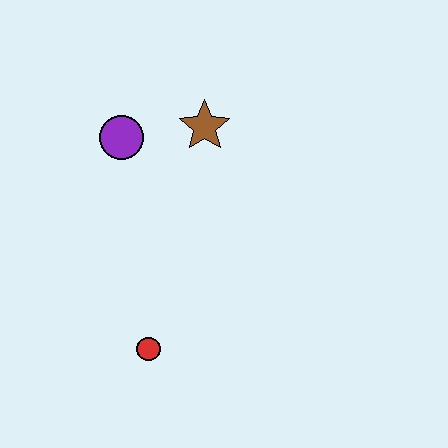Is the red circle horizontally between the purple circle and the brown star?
Yes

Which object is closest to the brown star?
The purple circle is closest to the brown star.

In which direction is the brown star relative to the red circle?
The brown star is above the red circle.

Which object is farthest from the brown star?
The red circle is farthest from the brown star.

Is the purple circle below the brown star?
Yes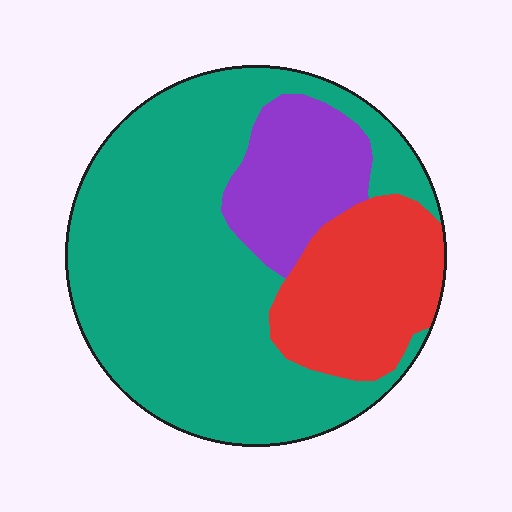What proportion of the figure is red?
Red covers roughly 20% of the figure.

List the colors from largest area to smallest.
From largest to smallest: teal, red, purple.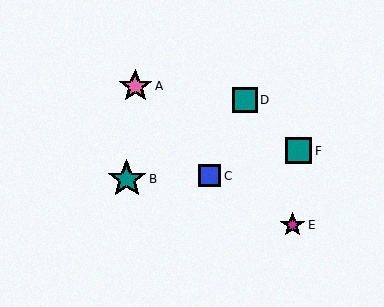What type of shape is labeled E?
Shape E is a magenta star.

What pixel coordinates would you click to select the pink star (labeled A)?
Click at (135, 86) to select the pink star A.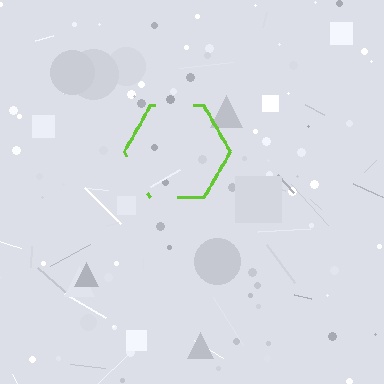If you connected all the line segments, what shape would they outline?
They would outline a hexagon.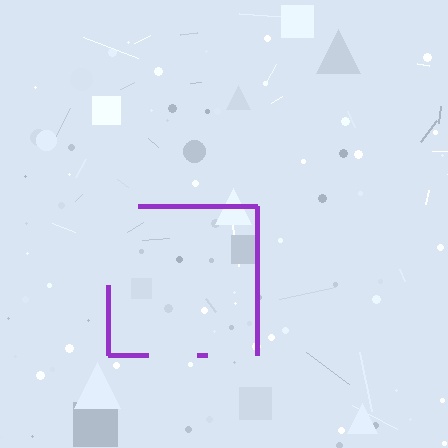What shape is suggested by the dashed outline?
The dashed outline suggests a square.